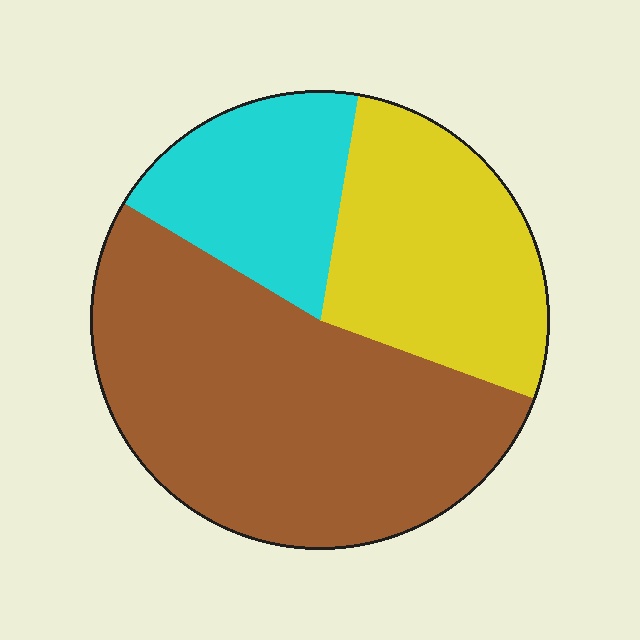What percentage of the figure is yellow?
Yellow covers about 30% of the figure.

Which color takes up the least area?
Cyan, at roughly 20%.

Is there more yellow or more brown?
Brown.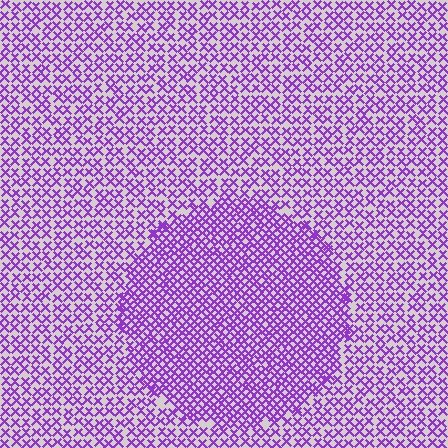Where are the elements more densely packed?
The elements are more densely packed inside the circle boundary.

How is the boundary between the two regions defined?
The boundary is defined by a change in element density (approximately 1.7x ratio). All elements are the same color, size, and shape.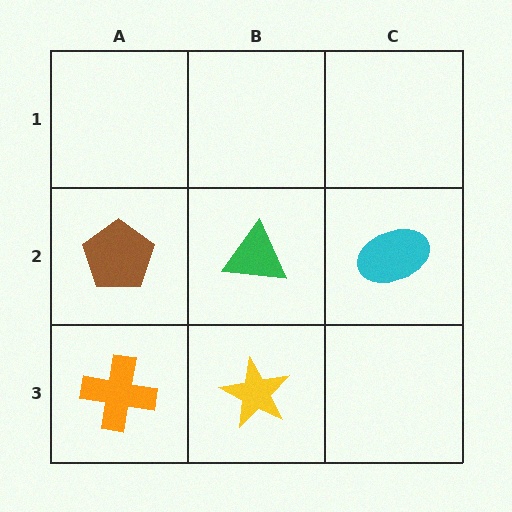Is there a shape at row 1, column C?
No, that cell is empty.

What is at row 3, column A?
An orange cross.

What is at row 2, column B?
A green triangle.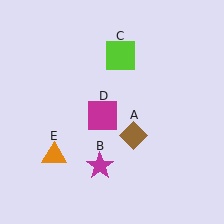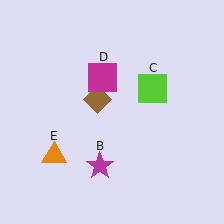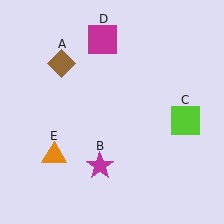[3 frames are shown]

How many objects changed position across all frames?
3 objects changed position: brown diamond (object A), lime square (object C), magenta square (object D).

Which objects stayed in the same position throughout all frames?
Magenta star (object B) and orange triangle (object E) remained stationary.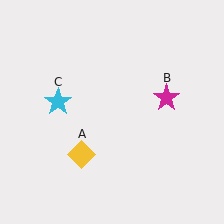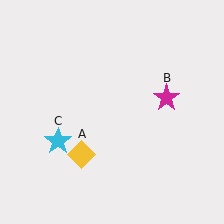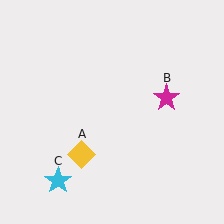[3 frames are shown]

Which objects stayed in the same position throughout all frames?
Yellow diamond (object A) and magenta star (object B) remained stationary.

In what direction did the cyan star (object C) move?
The cyan star (object C) moved down.